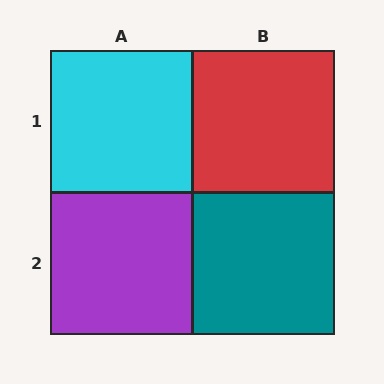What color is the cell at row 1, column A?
Cyan.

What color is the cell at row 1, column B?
Red.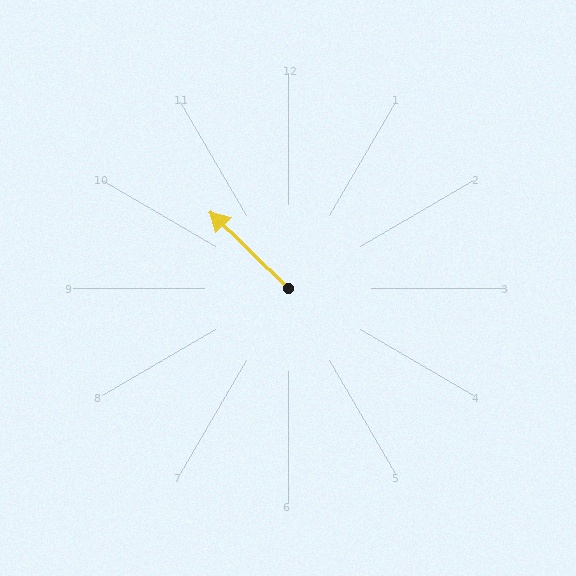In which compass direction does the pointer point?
Northwest.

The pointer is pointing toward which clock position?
Roughly 10 o'clock.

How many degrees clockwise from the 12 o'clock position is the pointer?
Approximately 314 degrees.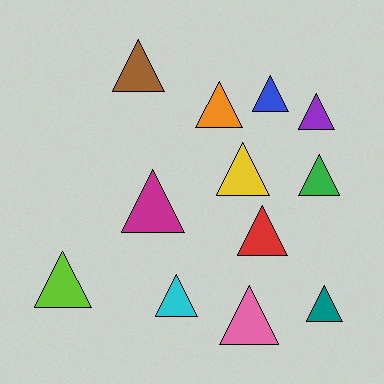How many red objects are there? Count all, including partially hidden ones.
There is 1 red object.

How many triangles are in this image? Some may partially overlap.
There are 12 triangles.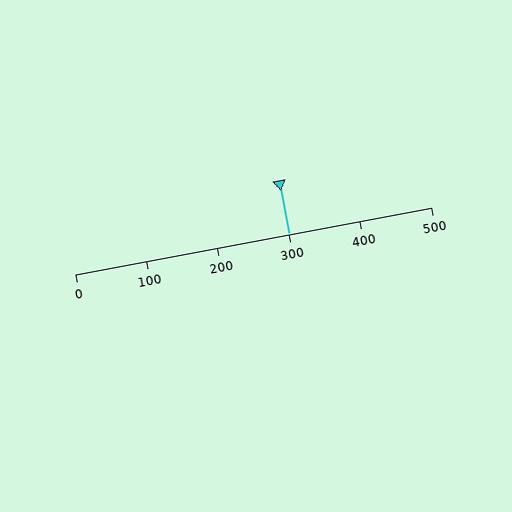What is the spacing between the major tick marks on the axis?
The major ticks are spaced 100 apart.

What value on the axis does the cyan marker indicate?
The marker indicates approximately 300.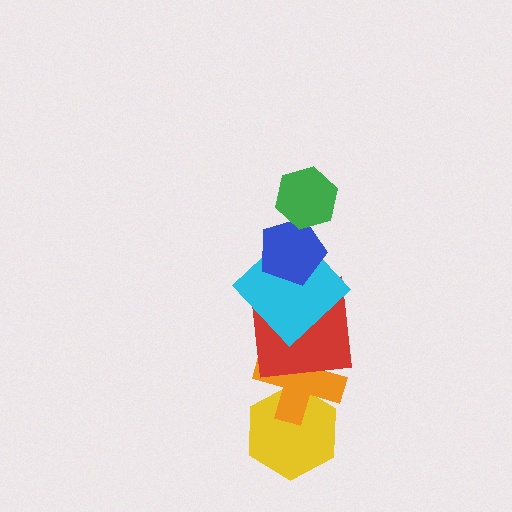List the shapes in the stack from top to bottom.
From top to bottom: the green hexagon, the blue pentagon, the cyan diamond, the red square, the orange cross, the yellow hexagon.